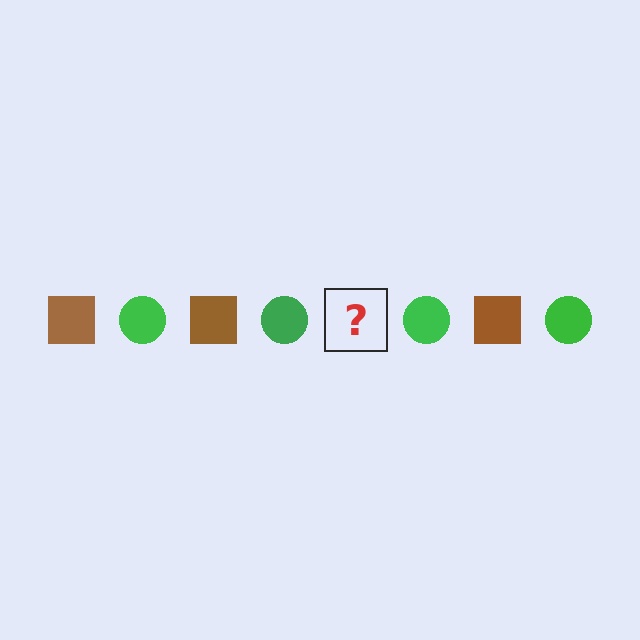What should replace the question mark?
The question mark should be replaced with a brown square.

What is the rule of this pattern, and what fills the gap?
The rule is that the pattern alternates between brown square and green circle. The gap should be filled with a brown square.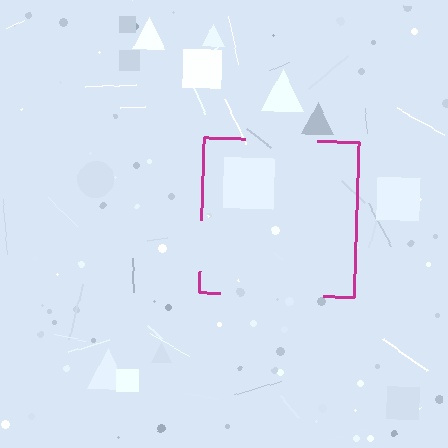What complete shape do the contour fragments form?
The contour fragments form a square.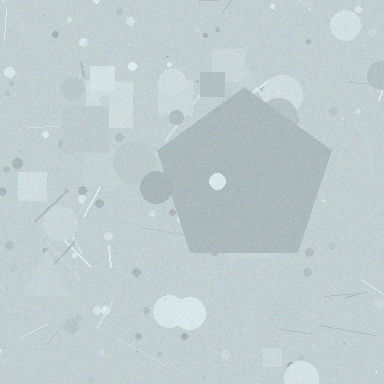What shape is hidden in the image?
A pentagon is hidden in the image.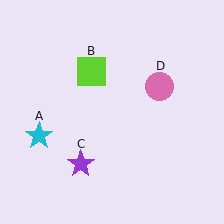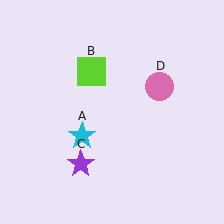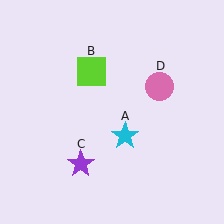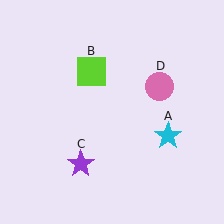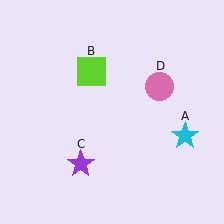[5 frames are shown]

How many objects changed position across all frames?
1 object changed position: cyan star (object A).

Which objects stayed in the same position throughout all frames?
Lime square (object B) and purple star (object C) and pink circle (object D) remained stationary.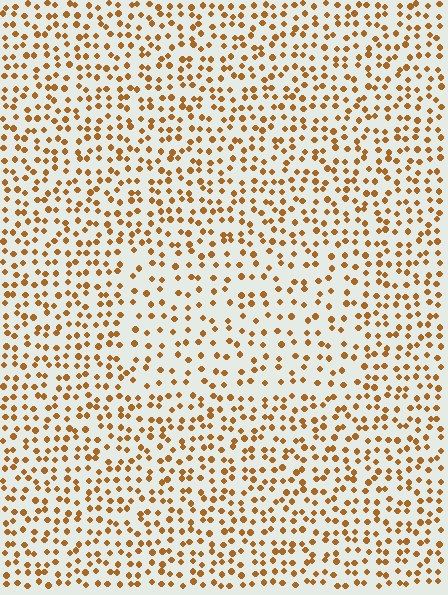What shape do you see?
I see a rectangle.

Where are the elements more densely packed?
The elements are more densely packed outside the rectangle boundary.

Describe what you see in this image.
The image contains small brown elements arranged at two different densities. A rectangle-shaped region is visible where the elements are less densely packed than the surrounding area.